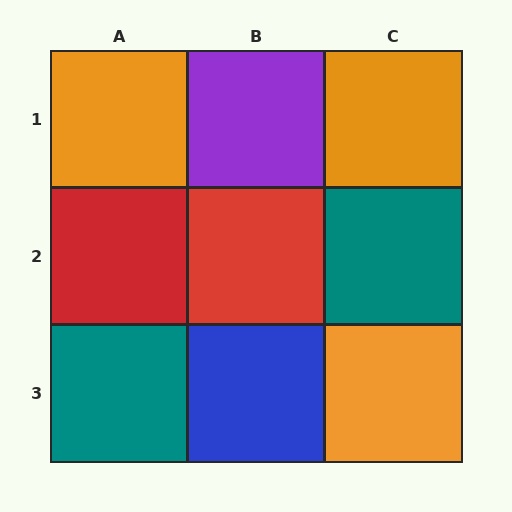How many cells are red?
2 cells are red.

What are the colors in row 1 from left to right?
Orange, purple, orange.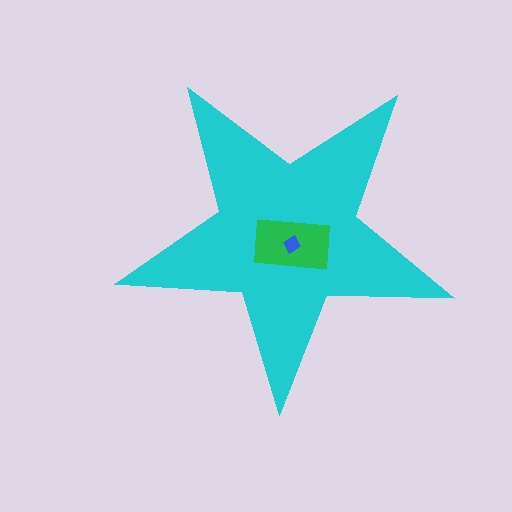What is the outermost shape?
The cyan star.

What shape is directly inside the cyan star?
The green rectangle.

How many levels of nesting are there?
3.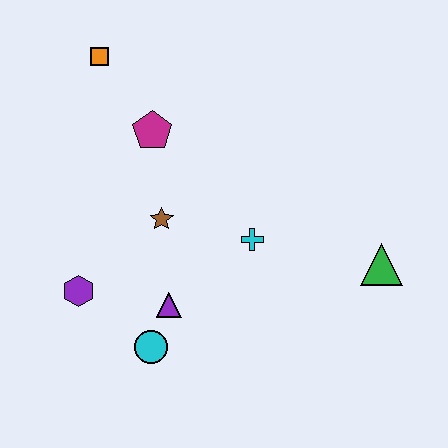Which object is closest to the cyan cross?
The brown star is closest to the cyan cross.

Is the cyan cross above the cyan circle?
Yes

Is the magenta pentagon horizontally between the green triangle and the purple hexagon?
Yes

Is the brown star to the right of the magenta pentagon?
Yes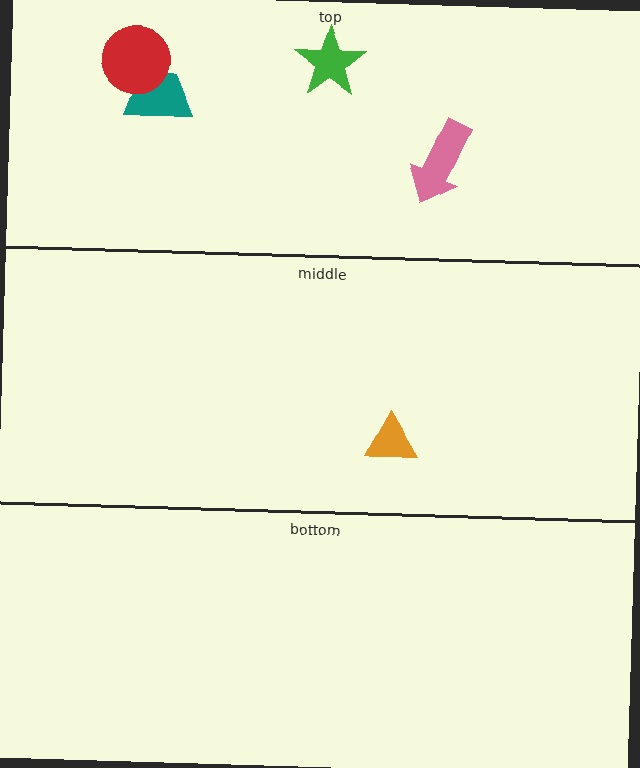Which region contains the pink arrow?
The top region.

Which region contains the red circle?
The top region.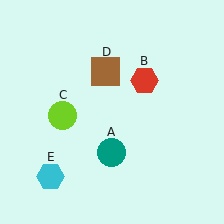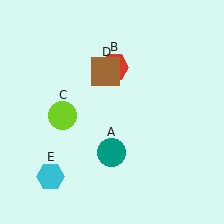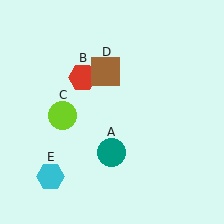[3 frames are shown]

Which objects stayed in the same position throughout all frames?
Teal circle (object A) and lime circle (object C) and brown square (object D) and cyan hexagon (object E) remained stationary.